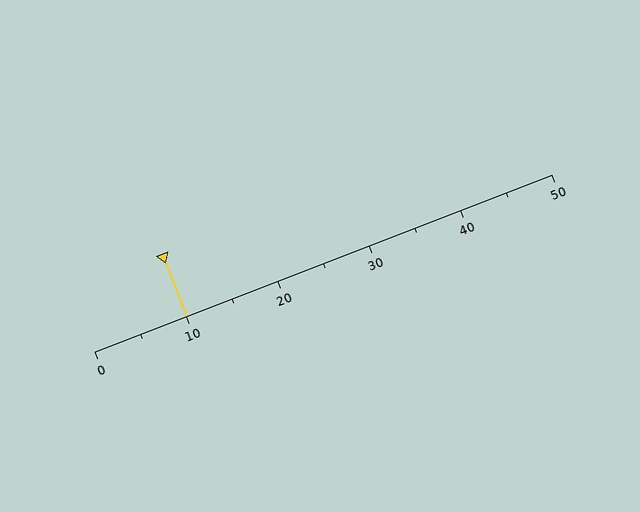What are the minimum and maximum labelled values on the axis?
The axis runs from 0 to 50.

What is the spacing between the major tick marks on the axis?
The major ticks are spaced 10 apart.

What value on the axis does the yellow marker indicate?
The marker indicates approximately 10.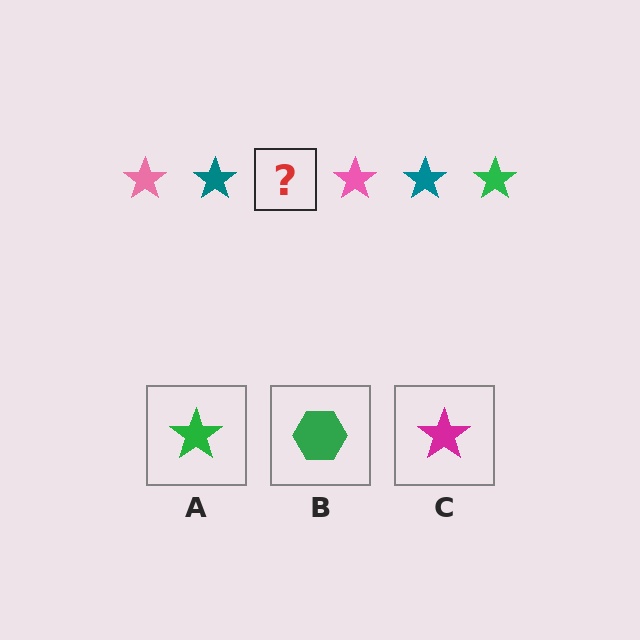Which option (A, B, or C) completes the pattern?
A.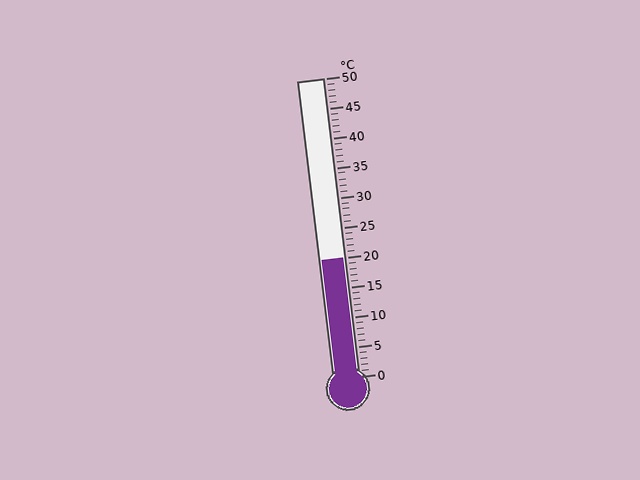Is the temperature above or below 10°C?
The temperature is above 10°C.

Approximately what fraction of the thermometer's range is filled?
The thermometer is filled to approximately 40% of its range.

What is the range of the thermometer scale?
The thermometer scale ranges from 0°C to 50°C.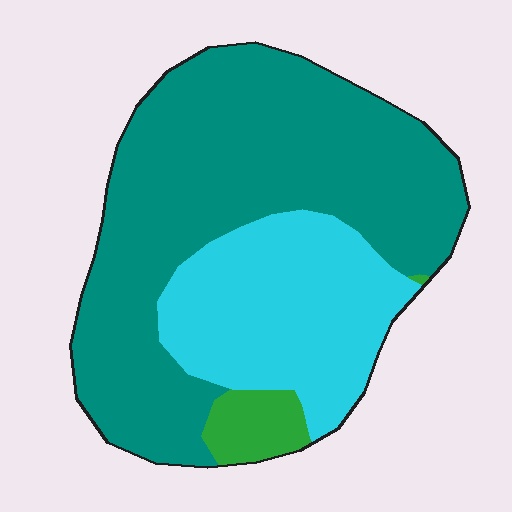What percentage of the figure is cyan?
Cyan covers roughly 30% of the figure.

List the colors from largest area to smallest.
From largest to smallest: teal, cyan, green.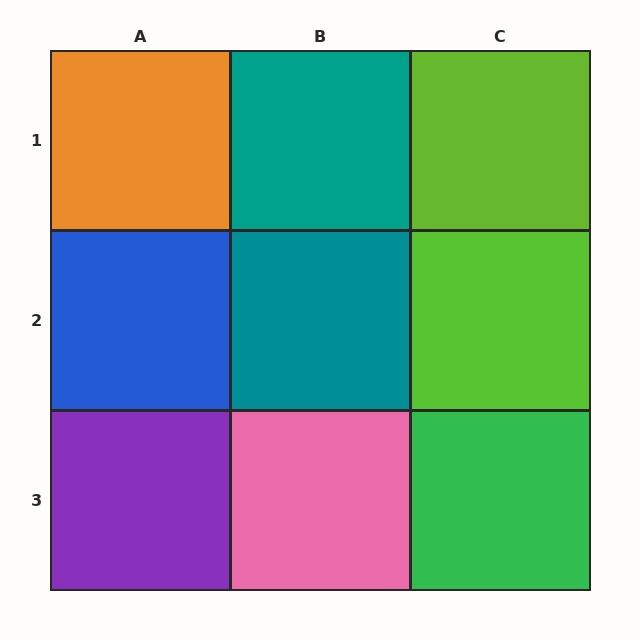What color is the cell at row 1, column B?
Teal.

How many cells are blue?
1 cell is blue.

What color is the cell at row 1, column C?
Lime.